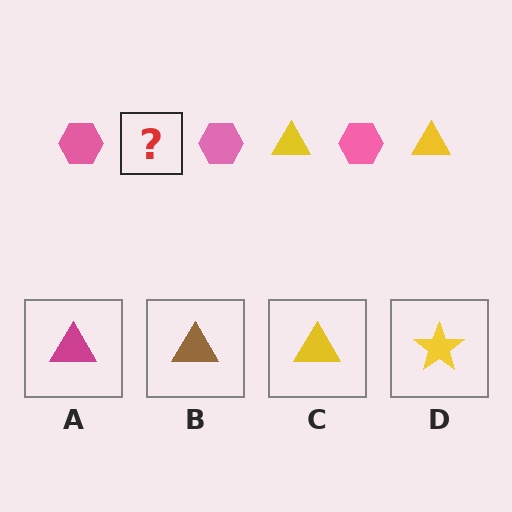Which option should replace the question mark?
Option C.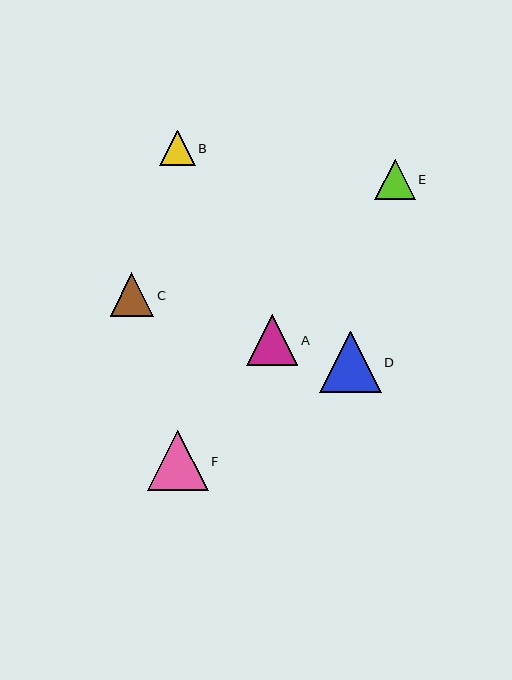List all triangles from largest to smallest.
From largest to smallest: D, F, A, C, E, B.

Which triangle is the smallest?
Triangle B is the smallest with a size of approximately 36 pixels.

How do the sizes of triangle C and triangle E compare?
Triangle C and triangle E are approximately the same size.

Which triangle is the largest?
Triangle D is the largest with a size of approximately 61 pixels.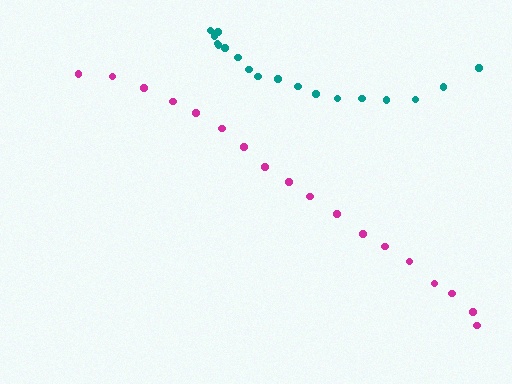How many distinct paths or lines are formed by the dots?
There are 2 distinct paths.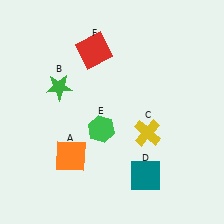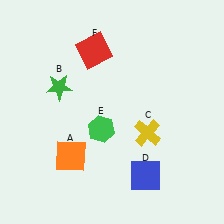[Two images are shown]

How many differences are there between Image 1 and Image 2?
There is 1 difference between the two images.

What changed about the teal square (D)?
In Image 1, D is teal. In Image 2, it changed to blue.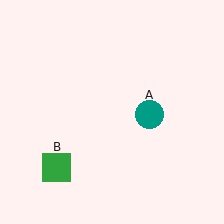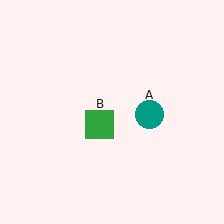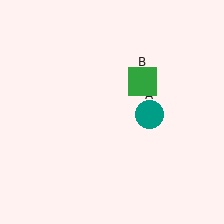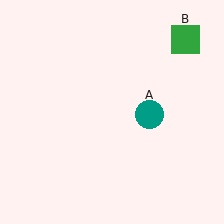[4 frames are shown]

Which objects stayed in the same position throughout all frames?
Teal circle (object A) remained stationary.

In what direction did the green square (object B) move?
The green square (object B) moved up and to the right.